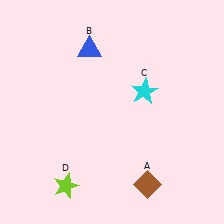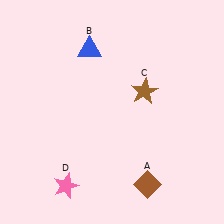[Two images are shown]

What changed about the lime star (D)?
In Image 1, D is lime. In Image 2, it changed to pink.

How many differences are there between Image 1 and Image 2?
There are 2 differences between the two images.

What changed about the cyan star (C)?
In Image 1, C is cyan. In Image 2, it changed to brown.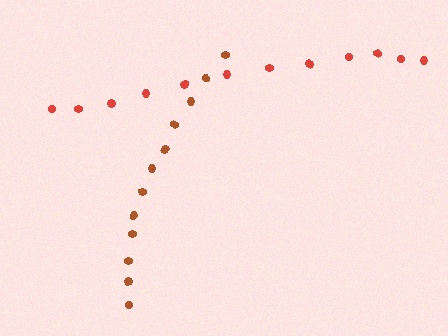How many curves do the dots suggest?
There are 2 distinct paths.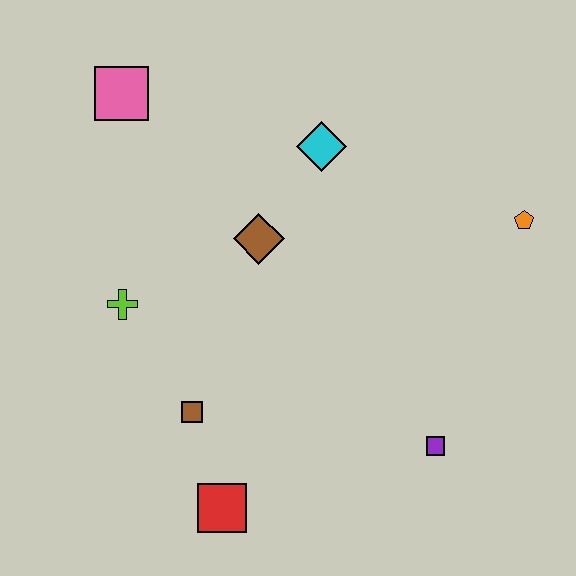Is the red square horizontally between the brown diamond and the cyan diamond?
No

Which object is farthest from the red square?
The pink square is farthest from the red square.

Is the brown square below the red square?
No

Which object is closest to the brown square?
The red square is closest to the brown square.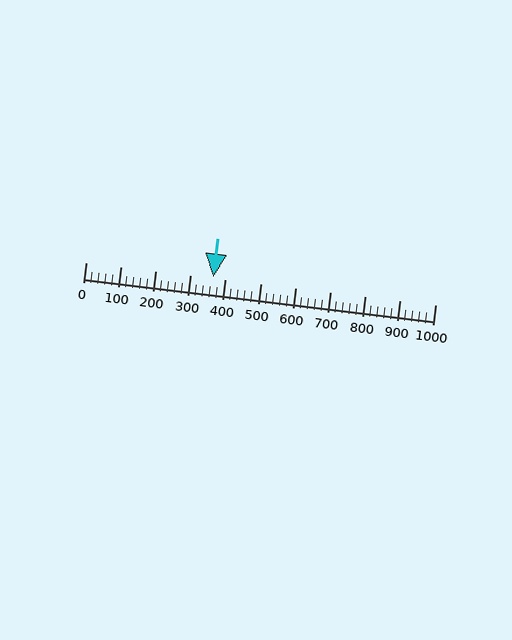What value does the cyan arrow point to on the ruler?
The cyan arrow points to approximately 365.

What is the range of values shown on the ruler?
The ruler shows values from 0 to 1000.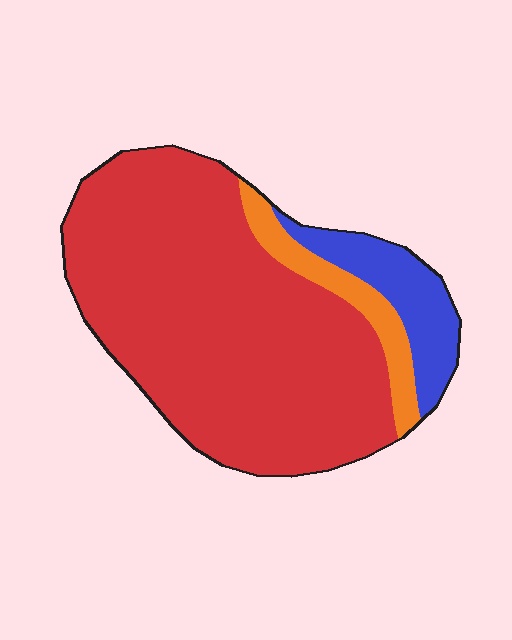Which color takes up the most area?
Red, at roughly 80%.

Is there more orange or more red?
Red.